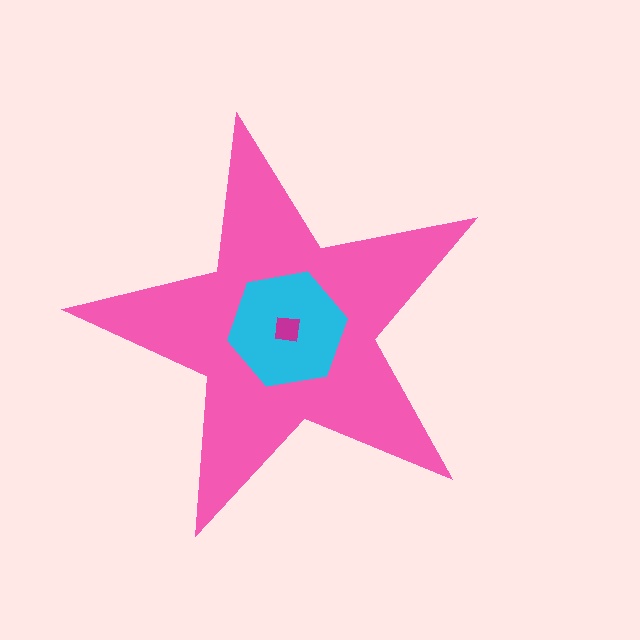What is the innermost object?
The magenta square.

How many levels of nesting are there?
3.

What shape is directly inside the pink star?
The cyan hexagon.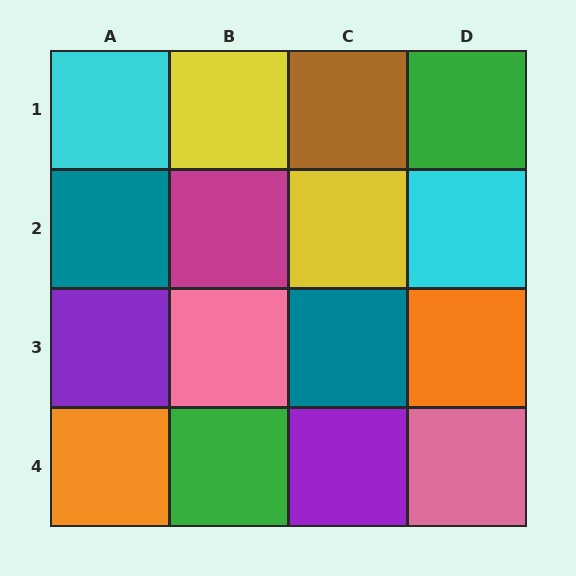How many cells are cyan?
2 cells are cyan.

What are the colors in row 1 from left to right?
Cyan, yellow, brown, green.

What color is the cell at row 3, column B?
Pink.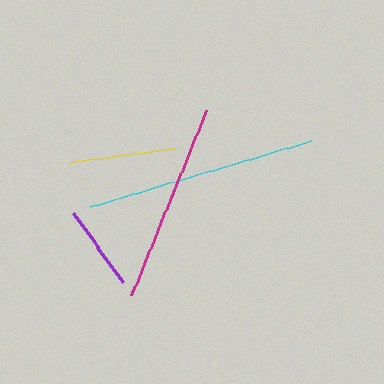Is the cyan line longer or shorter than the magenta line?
The cyan line is longer than the magenta line.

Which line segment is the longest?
The cyan line is the longest at approximately 232 pixels.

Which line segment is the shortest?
The purple line is the shortest at approximately 85 pixels.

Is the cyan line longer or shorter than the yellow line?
The cyan line is longer than the yellow line.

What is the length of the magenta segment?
The magenta segment is approximately 200 pixels long.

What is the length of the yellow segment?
The yellow segment is approximately 106 pixels long.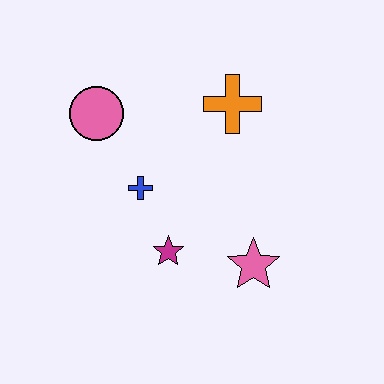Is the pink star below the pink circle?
Yes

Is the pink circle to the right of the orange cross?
No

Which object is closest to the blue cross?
The magenta star is closest to the blue cross.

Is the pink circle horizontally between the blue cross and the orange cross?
No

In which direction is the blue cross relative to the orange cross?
The blue cross is to the left of the orange cross.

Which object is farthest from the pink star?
The pink circle is farthest from the pink star.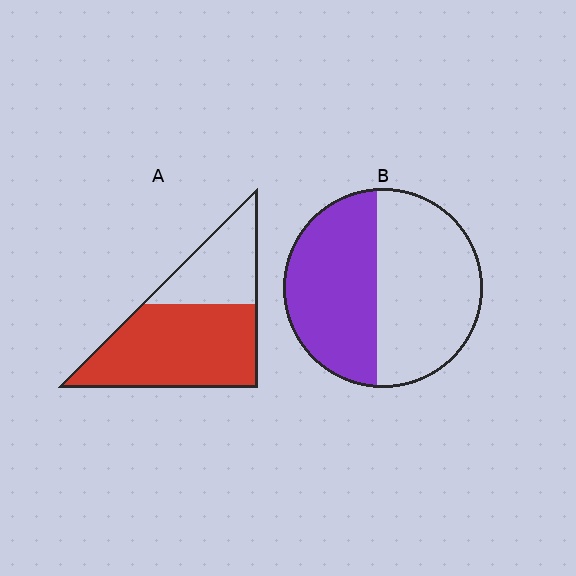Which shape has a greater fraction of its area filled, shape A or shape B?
Shape A.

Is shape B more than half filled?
Roughly half.